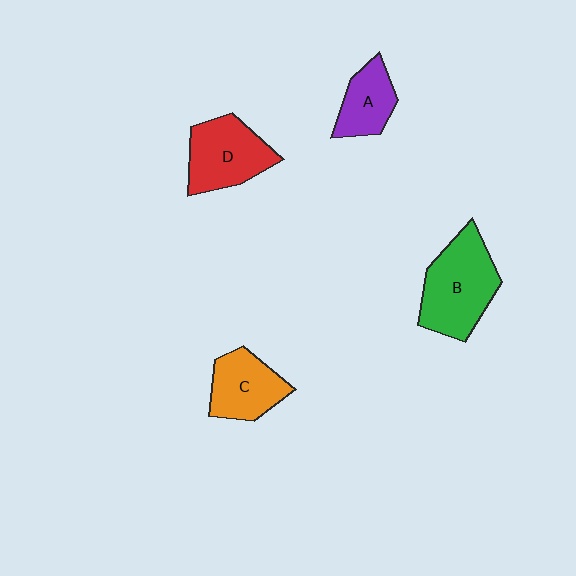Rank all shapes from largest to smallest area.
From largest to smallest: B (green), D (red), C (orange), A (purple).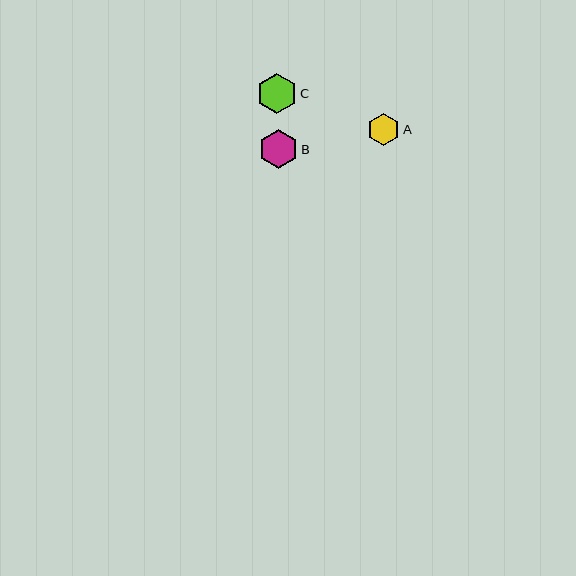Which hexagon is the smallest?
Hexagon A is the smallest with a size of approximately 32 pixels.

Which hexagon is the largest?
Hexagon C is the largest with a size of approximately 40 pixels.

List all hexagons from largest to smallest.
From largest to smallest: C, B, A.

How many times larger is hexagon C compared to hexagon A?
Hexagon C is approximately 1.3 times the size of hexagon A.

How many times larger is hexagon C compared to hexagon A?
Hexagon C is approximately 1.3 times the size of hexagon A.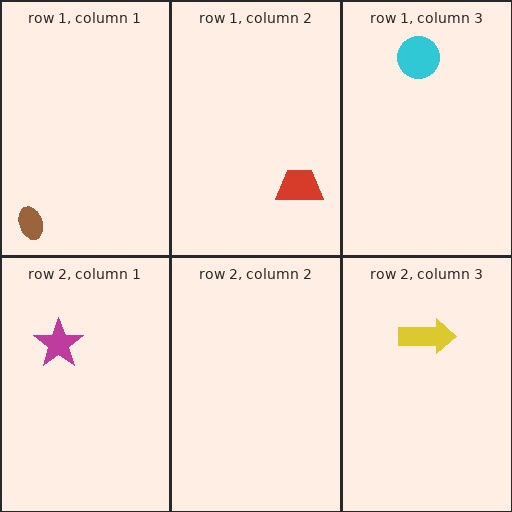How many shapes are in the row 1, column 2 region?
1.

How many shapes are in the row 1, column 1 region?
1.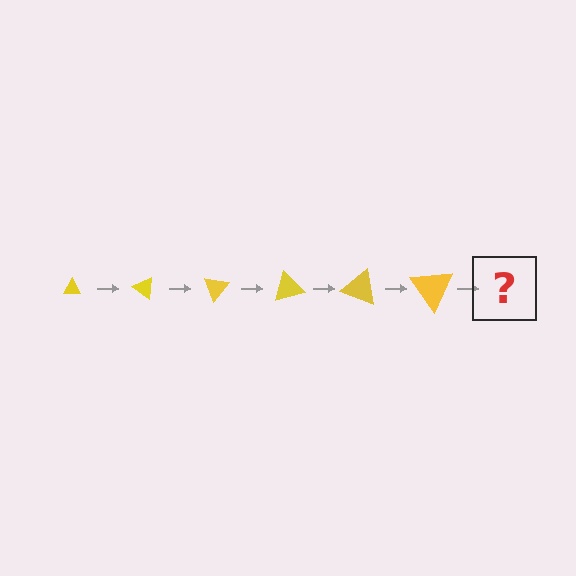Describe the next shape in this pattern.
It should be a triangle, larger than the previous one and rotated 210 degrees from the start.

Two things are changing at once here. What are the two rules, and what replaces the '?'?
The two rules are that the triangle grows larger each step and it rotates 35 degrees each step. The '?' should be a triangle, larger than the previous one and rotated 210 degrees from the start.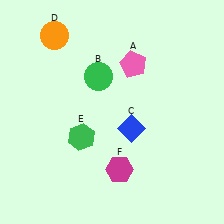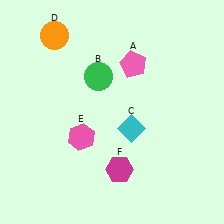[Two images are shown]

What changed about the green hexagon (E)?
In Image 1, E is green. In Image 2, it changed to pink.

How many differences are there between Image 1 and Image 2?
There are 2 differences between the two images.